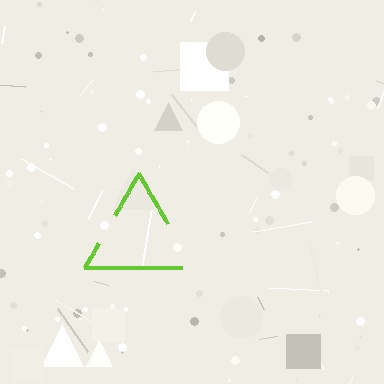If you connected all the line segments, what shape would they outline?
They would outline a triangle.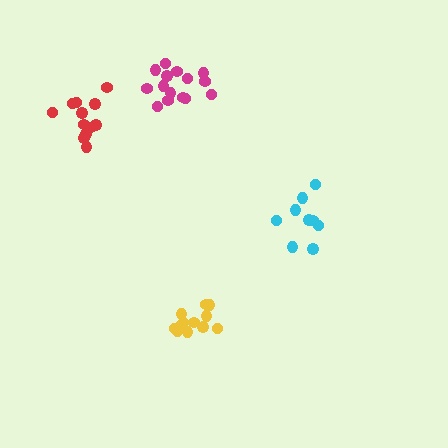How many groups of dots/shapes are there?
There are 4 groups.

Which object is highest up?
The magenta cluster is topmost.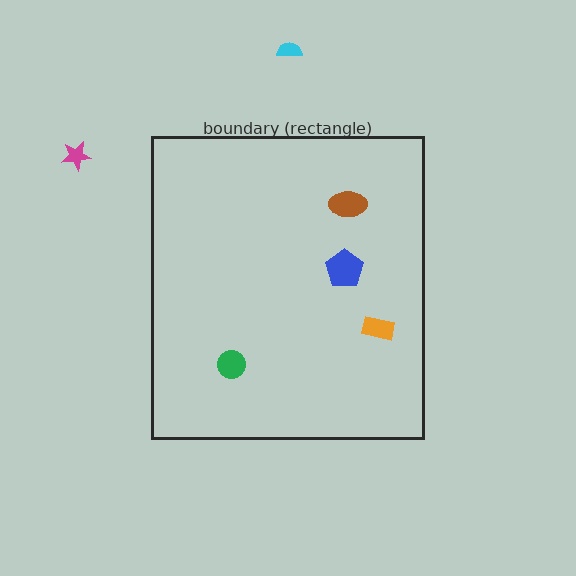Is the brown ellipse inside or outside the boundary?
Inside.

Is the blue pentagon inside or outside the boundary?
Inside.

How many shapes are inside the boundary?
4 inside, 2 outside.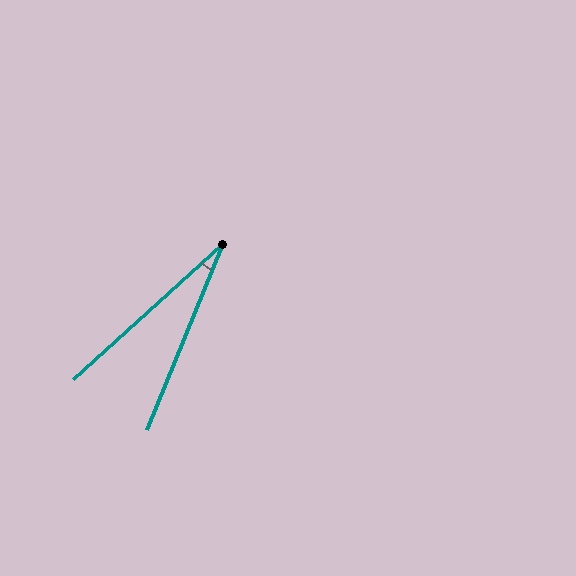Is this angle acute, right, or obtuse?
It is acute.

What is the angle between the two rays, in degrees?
Approximately 25 degrees.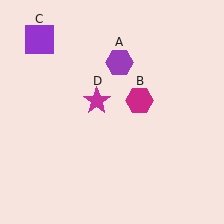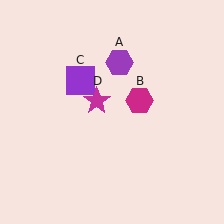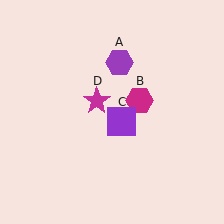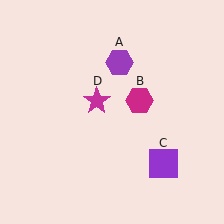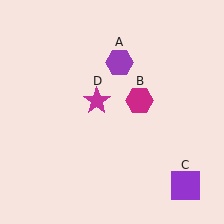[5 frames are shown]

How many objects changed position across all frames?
1 object changed position: purple square (object C).